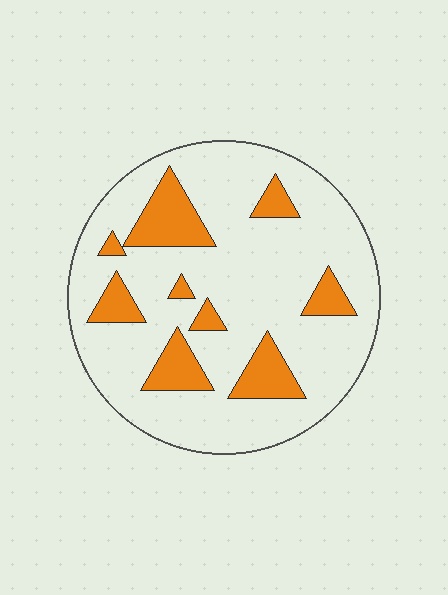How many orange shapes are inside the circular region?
9.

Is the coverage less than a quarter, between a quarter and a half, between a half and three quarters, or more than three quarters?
Less than a quarter.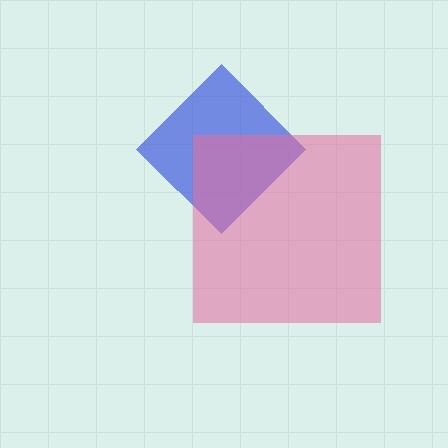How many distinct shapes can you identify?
There are 2 distinct shapes: a blue diamond, a pink square.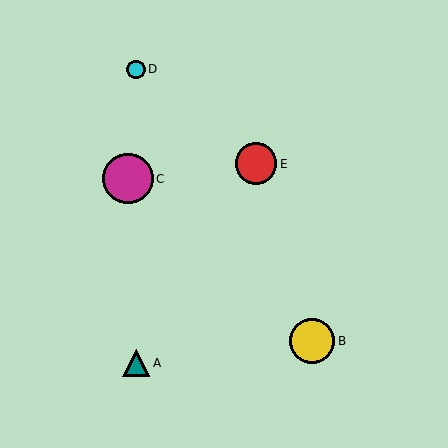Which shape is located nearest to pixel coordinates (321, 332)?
The yellow circle (labeled B) at (312, 341) is nearest to that location.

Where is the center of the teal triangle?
The center of the teal triangle is at (136, 363).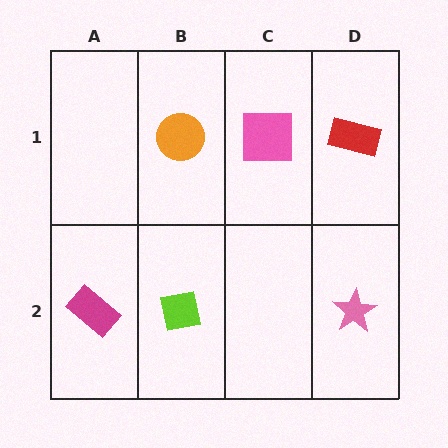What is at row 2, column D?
A pink star.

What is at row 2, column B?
A lime square.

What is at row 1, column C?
A pink square.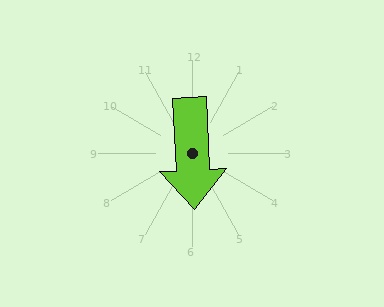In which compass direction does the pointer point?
South.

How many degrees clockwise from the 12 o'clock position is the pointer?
Approximately 177 degrees.